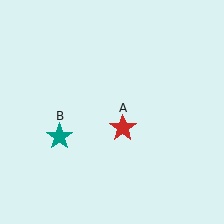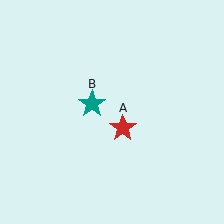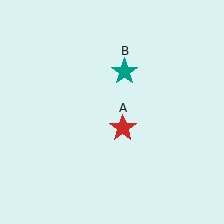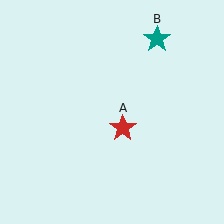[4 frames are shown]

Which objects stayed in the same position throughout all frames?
Red star (object A) remained stationary.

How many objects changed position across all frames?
1 object changed position: teal star (object B).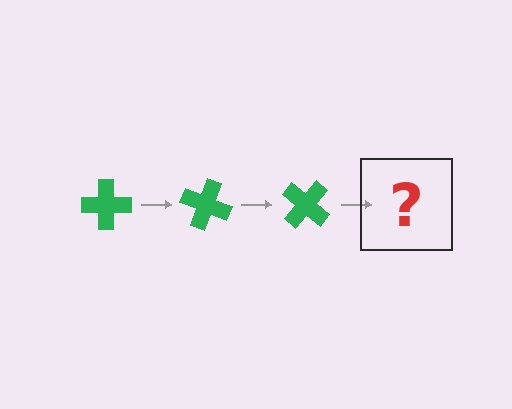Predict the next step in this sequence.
The next step is a green cross rotated 60 degrees.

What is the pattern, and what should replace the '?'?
The pattern is that the cross rotates 20 degrees each step. The '?' should be a green cross rotated 60 degrees.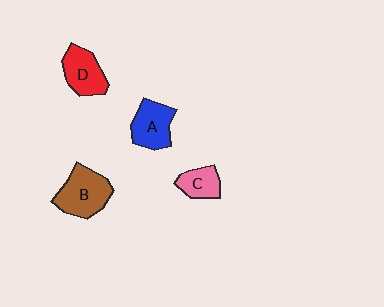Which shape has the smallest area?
Shape C (pink).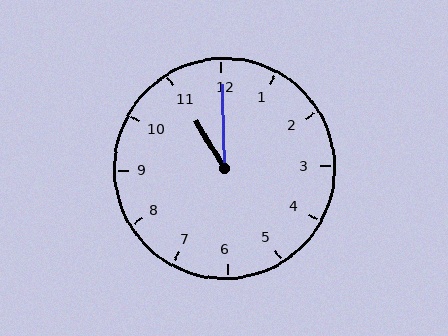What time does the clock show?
11:00.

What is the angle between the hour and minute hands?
Approximately 30 degrees.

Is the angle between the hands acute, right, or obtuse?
It is acute.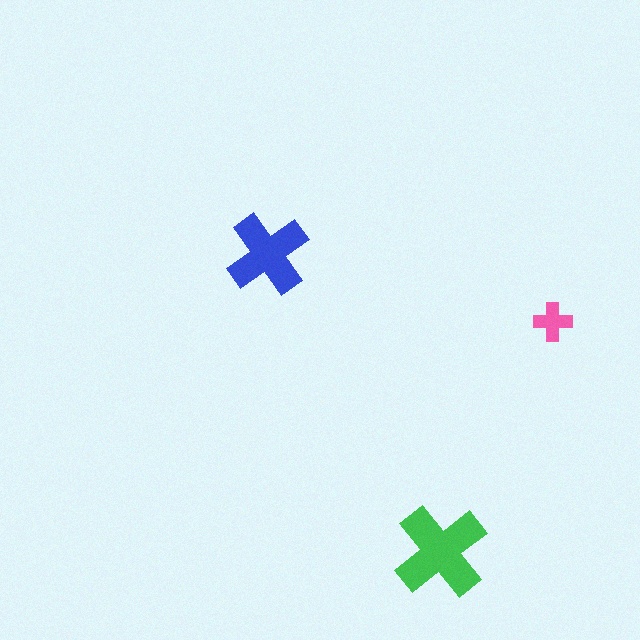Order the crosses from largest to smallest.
the green one, the blue one, the pink one.